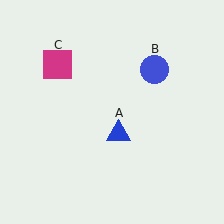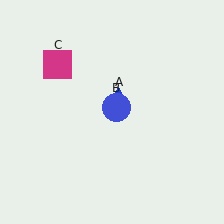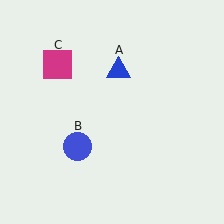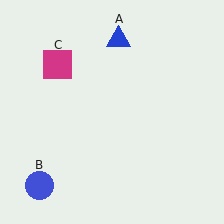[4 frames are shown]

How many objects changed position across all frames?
2 objects changed position: blue triangle (object A), blue circle (object B).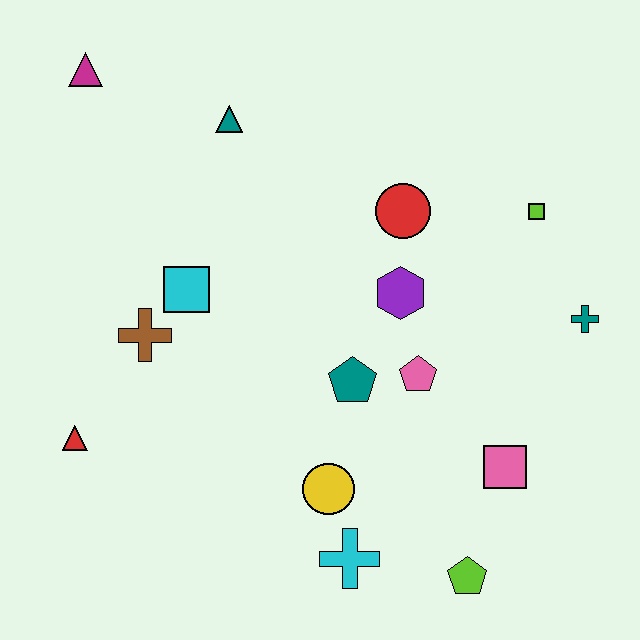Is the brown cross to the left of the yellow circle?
Yes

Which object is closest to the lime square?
The teal cross is closest to the lime square.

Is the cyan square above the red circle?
No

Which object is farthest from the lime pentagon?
The magenta triangle is farthest from the lime pentagon.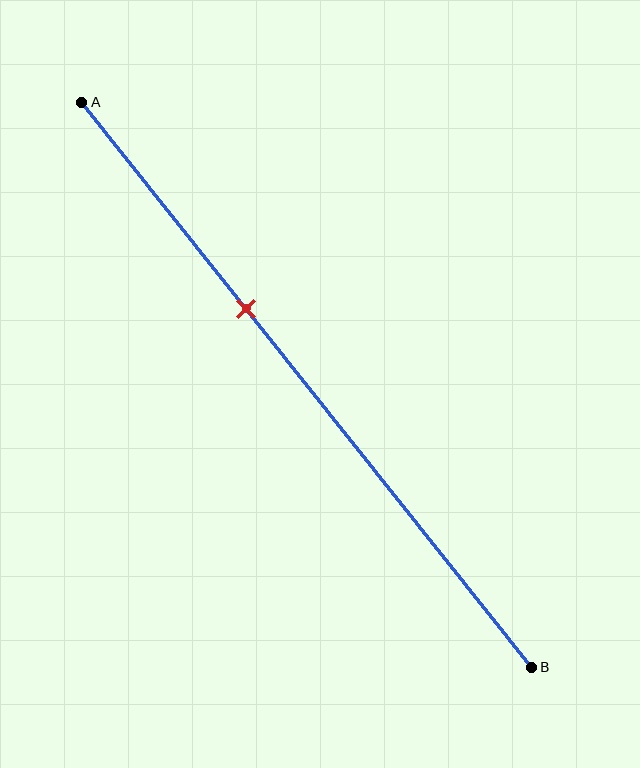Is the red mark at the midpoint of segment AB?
No, the mark is at about 35% from A, not at the 50% midpoint.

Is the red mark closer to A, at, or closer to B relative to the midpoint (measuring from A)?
The red mark is closer to point A than the midpoint of segment AB.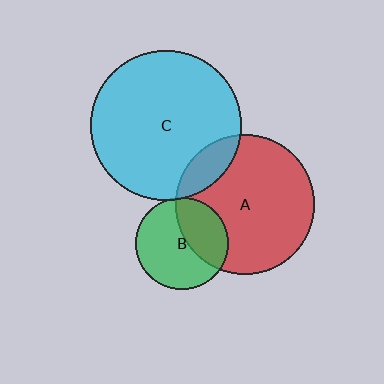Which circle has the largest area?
Circle C (cyan).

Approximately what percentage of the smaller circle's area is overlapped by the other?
Approximately 15%.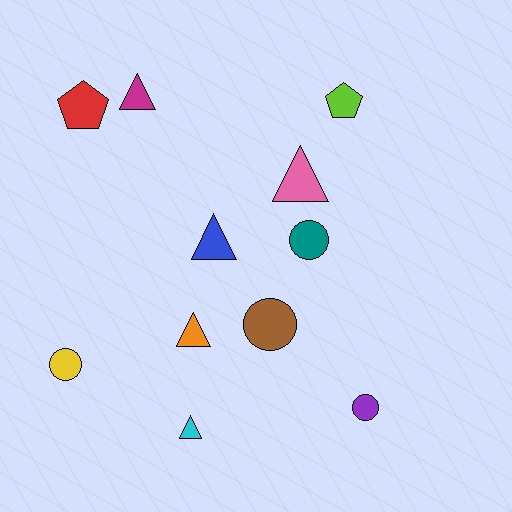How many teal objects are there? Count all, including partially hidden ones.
There is 1 teal object.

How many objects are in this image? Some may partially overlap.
There are 11 objects.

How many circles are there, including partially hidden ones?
There are 4 circles.